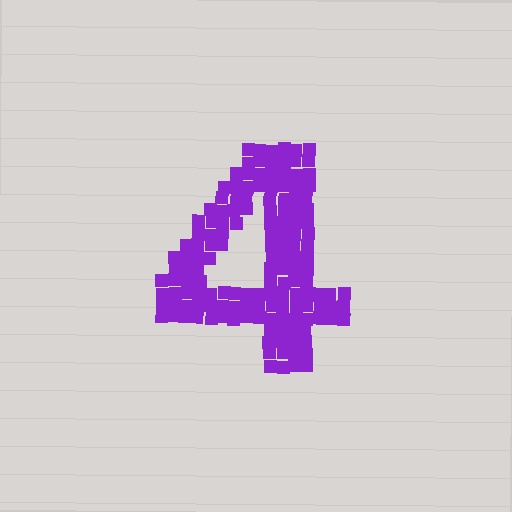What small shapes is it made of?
It is made of small squares.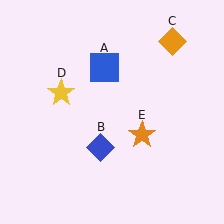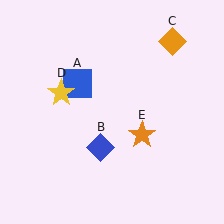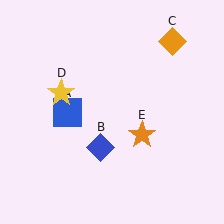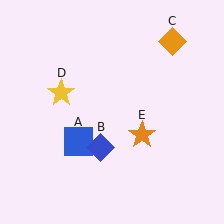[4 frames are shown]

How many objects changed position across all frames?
1 object changed position: blue square (object A).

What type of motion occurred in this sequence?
The blue square (object A) rotated counterclockwise around the center of the scene.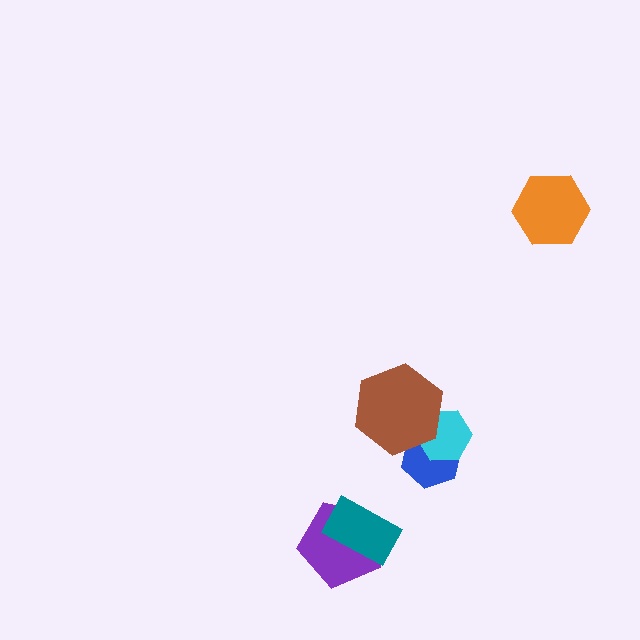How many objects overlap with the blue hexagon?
2 objects overlap with the blue hexagon.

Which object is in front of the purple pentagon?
The teal rectangle is in front of the purple pentagon.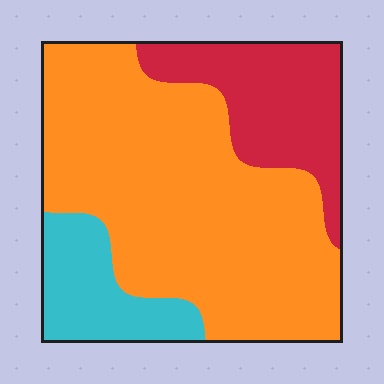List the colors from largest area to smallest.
From largest to smallest: orange, red, cyan.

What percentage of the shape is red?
Red covers around 20% of the shape.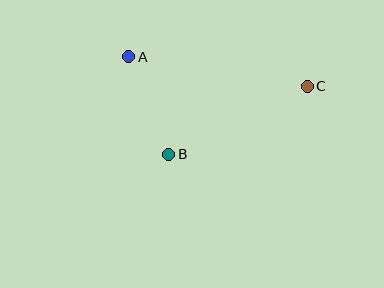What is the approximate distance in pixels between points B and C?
The distance between B and C is approximately 154 pixels.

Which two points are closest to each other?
Points A and B are closest to each other.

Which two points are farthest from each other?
Points A and C are farthest from each other.